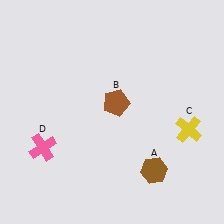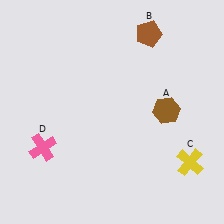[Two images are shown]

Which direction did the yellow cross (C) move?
The yellow cross (C) moved down.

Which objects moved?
The objects that moved are: the brown hexagon (A), the brown pentagon (B), the yellow cross (C).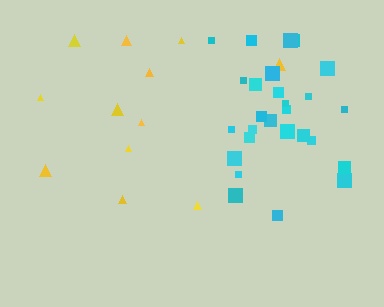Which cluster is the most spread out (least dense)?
Yellow.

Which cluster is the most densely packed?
Cyan.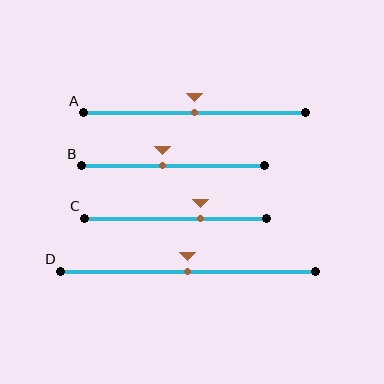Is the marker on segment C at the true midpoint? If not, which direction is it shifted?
No, the marker on segment C is shifted to the right by about 13% of the segment length.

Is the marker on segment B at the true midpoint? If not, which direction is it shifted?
No, the marker on segment B is shifted to the left by about 6% of the segment length.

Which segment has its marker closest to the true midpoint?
Segment A has its marker closest to the true midpoint.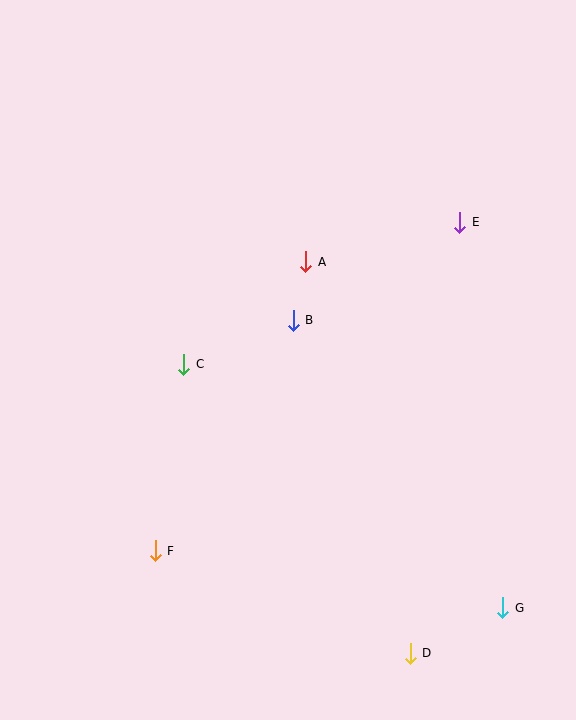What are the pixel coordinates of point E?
Point E is at (460, 222).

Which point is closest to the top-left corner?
Point A is closest to the top-left corner.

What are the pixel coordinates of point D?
Point D is at (410, 653).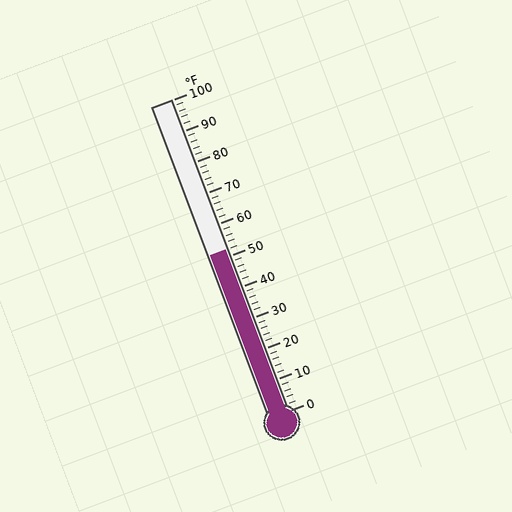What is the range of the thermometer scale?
The thermometer scale ranges from 0°F to 100°F.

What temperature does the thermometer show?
The thermometer shows approximately 52°F.